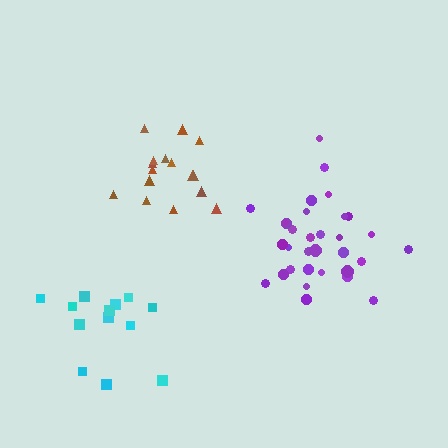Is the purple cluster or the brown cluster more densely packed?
Purple.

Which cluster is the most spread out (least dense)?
Cyan.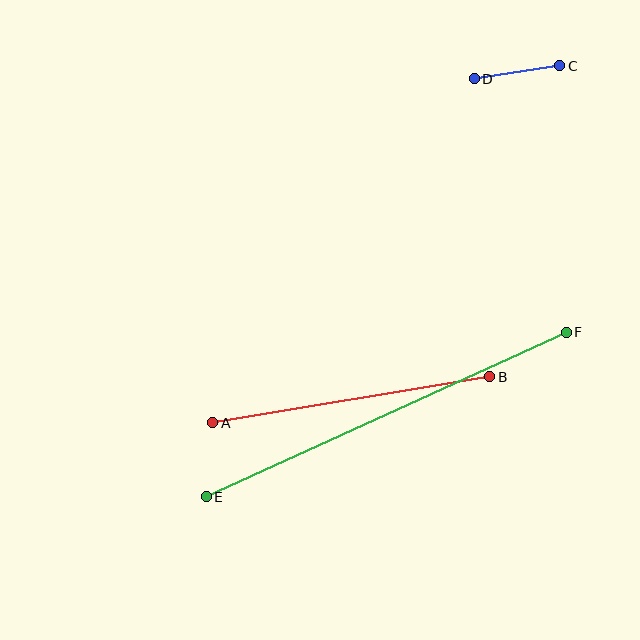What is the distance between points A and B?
The distance is approximately 281 pixels.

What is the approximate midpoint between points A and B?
The midpoint is at approximately (351, 400) pixels.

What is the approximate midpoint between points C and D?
The midpoint is at approximately (517, 72) pixels.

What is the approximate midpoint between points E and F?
The midpoint is at approximately (386, 415) pixels.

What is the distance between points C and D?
The distance is approximately 87 pixels.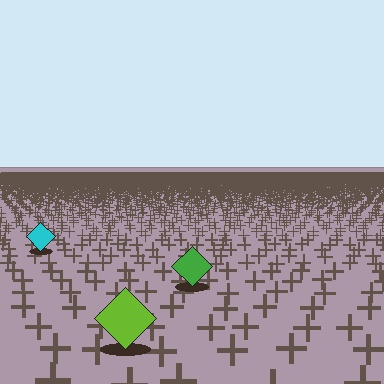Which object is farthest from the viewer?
The cyan diamond is farthest from the viewer. It appears smaller and the ground texture around it is denser.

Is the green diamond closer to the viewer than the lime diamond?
No. The lime diamond is closer — you can tell from the texture gradient: the ground texture is coarser near it.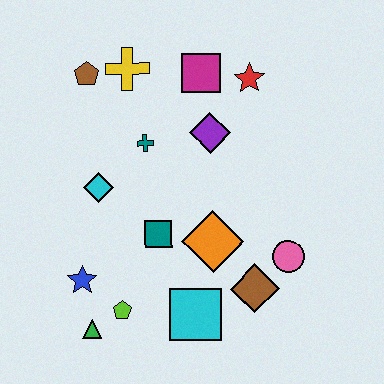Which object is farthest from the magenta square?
The green triangle is farthest from the magenta square.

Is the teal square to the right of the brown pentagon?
Yes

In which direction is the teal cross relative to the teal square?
The teal cross is above the teal square.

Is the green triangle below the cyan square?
Yes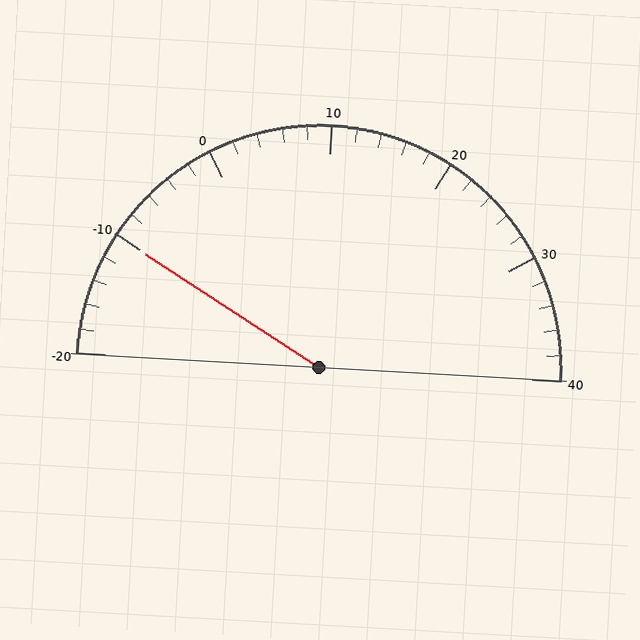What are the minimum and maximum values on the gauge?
The gauge ranges from -20 to 40.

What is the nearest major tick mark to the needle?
The nearest major tick mark is -10.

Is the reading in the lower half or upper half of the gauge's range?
The reading is in the lower half of the range (-20 to 40).